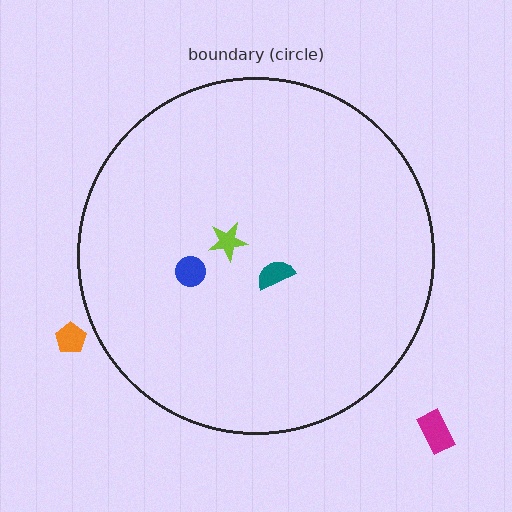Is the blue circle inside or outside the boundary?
Inside.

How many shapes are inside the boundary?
3 inside, 2 outside.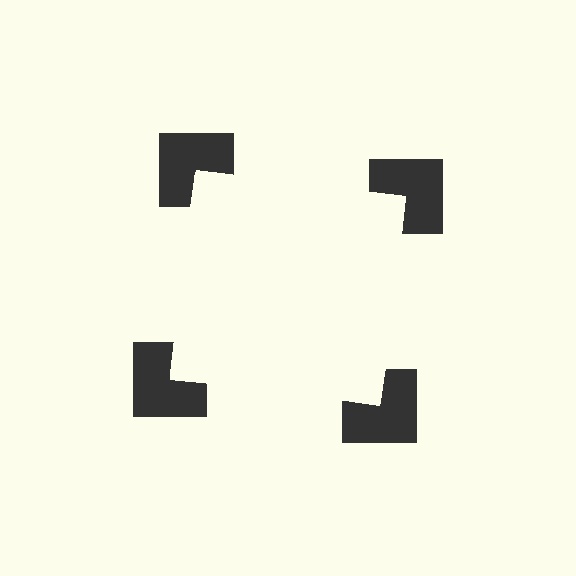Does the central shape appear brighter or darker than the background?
It typically appears slightly brighter than the background, even though no actual brightness change is drawn.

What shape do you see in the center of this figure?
An illusory square — its edges are inferred from the aligned wedge cuts in the notched squares, not physically drawn.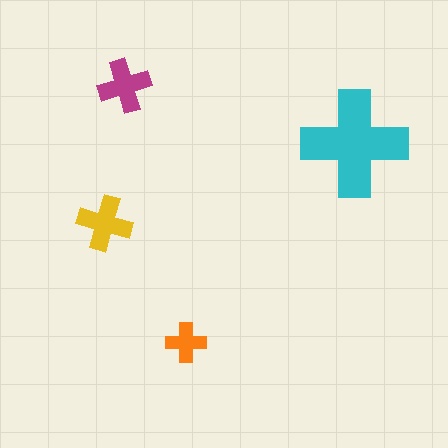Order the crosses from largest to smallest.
the cyan one, the yellow one, the magenta one, the orange one.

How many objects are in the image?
There are 4 objects in the image.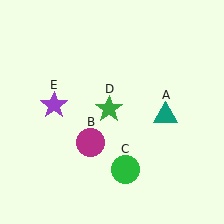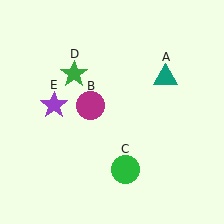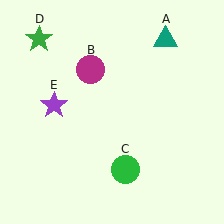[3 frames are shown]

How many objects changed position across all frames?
3 objects changed position: teal triangle (object A), magenta circle (object B), green star (object D).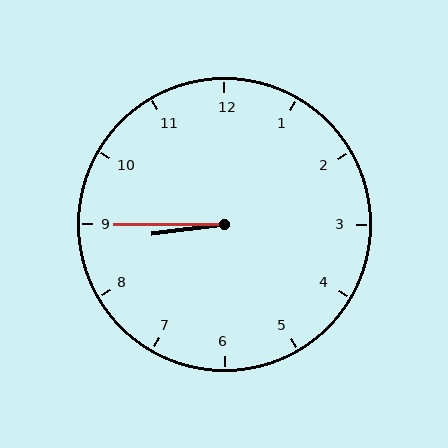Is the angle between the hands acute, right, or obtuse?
It is acute.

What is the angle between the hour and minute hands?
Approximately 8 degrees.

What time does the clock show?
8:45.